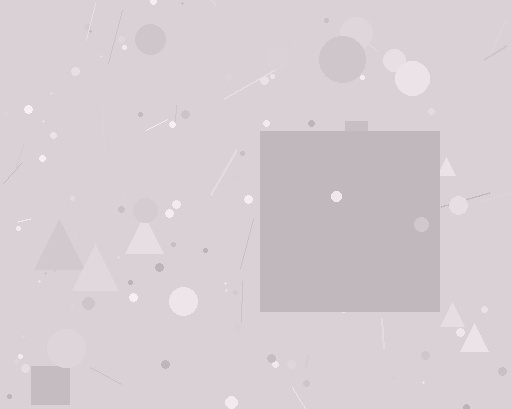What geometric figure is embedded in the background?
A square is embedded in the background.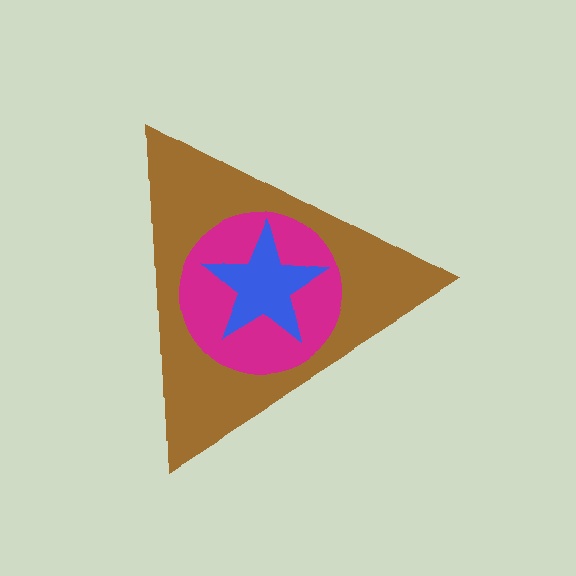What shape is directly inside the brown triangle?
The magenta circle.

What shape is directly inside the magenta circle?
The blue star.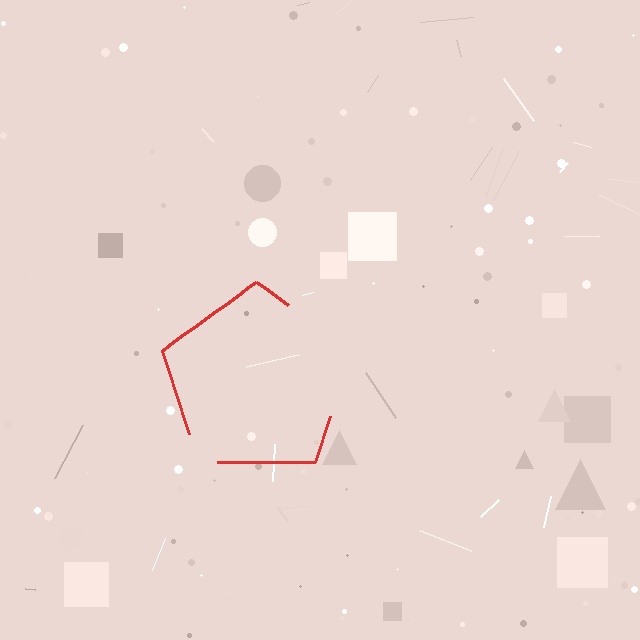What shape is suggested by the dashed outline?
The dashed outline suggests a pentagon.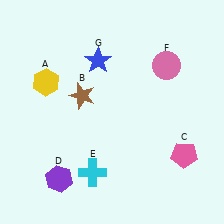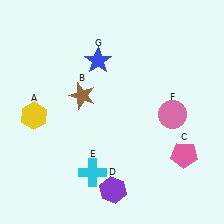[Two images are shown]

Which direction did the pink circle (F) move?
The pink circle (F) moved down.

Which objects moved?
The objects that moved are: the yellow hexagon (A), the purple hexagon (D), the pink circle (F).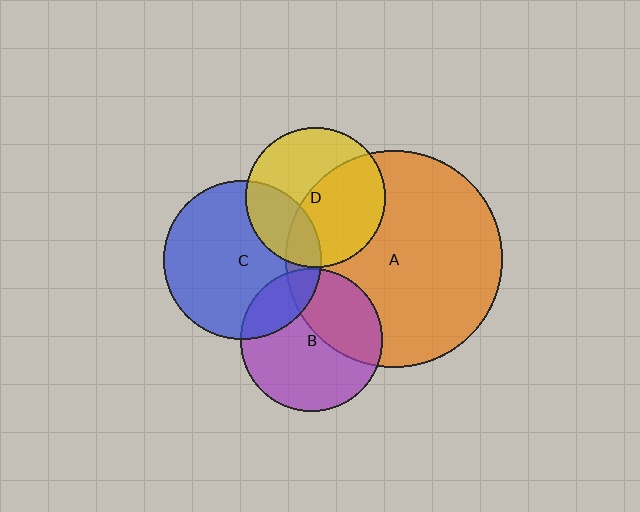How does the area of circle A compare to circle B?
Approximately 2.3 times.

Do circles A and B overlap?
Yes.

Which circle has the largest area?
Circle A (orange).